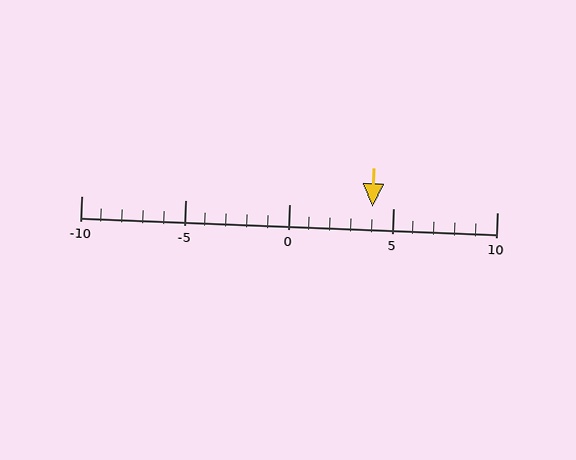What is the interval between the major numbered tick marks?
The major tick marks are spaced 5 units apart.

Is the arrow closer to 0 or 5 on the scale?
The arrow is closer to 5.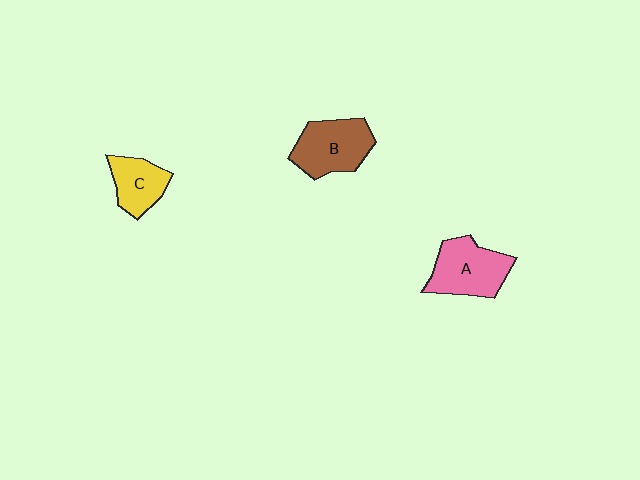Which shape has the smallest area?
Shape C (yellow).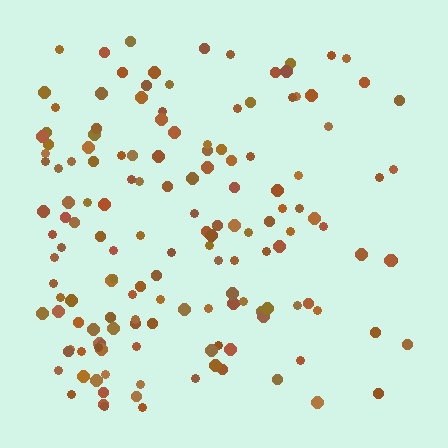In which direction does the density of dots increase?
From right to left, with the left side densest.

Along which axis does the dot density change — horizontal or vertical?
Horizontal.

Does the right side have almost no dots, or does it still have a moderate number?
Still a moderate number, just noticeably fewer than the left.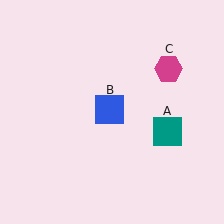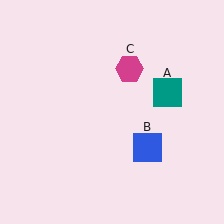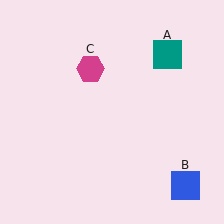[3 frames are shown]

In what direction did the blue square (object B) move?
The blue square (object B) moved down and to the right.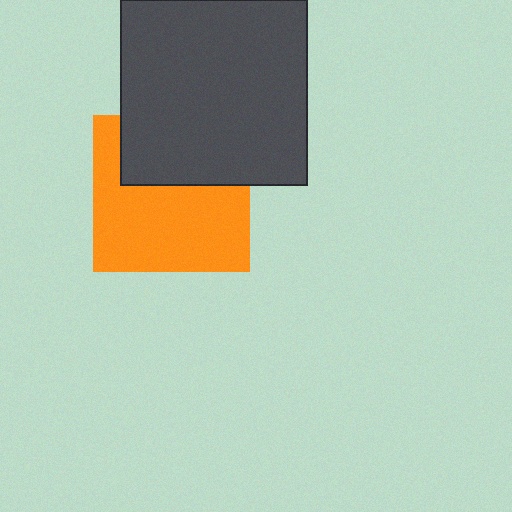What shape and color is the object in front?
The object in front is a dark gray square.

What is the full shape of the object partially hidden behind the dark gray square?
The partially hidden object is an orange square.